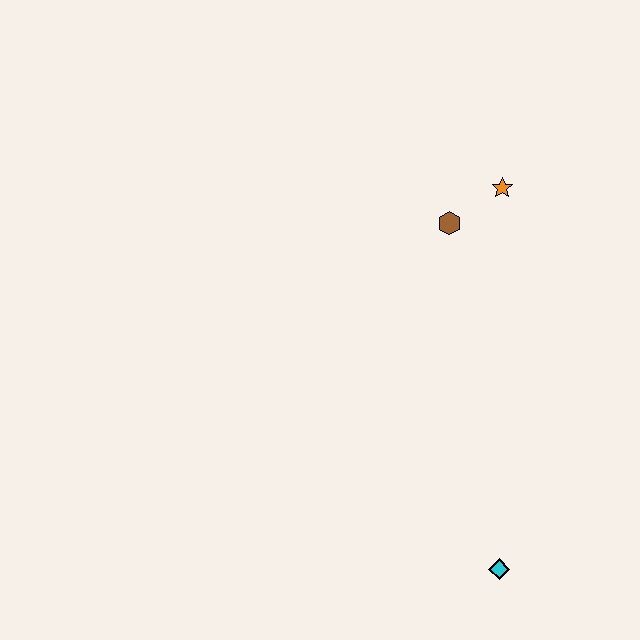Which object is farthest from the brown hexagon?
The cyan diamond is farthest from the brown hexagon.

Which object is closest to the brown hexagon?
The orange star is closest to the brown hexagon.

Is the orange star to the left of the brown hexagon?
No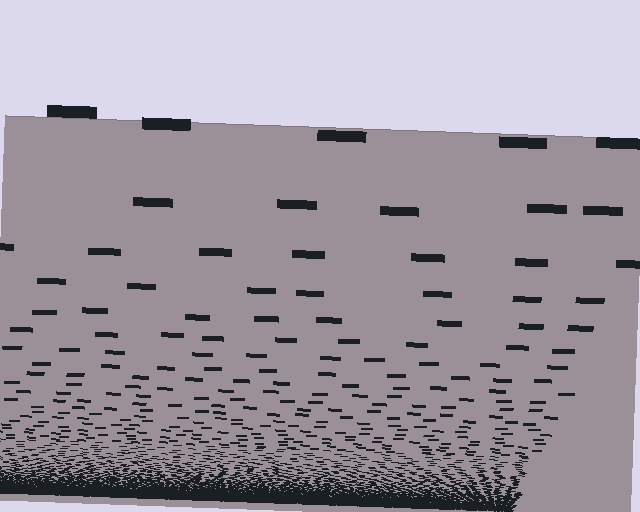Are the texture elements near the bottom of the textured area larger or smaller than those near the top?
Smaller. The gradient is inverted — elements near the bottom are smaller and denser.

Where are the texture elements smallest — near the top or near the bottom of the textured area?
Near the bottom.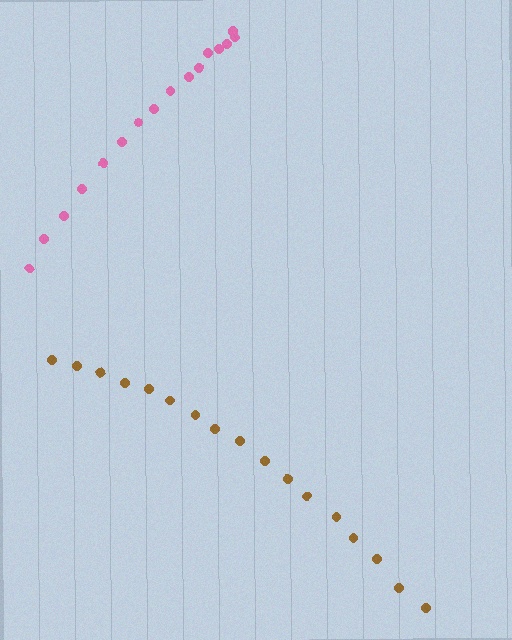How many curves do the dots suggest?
There are 2 distinct paths.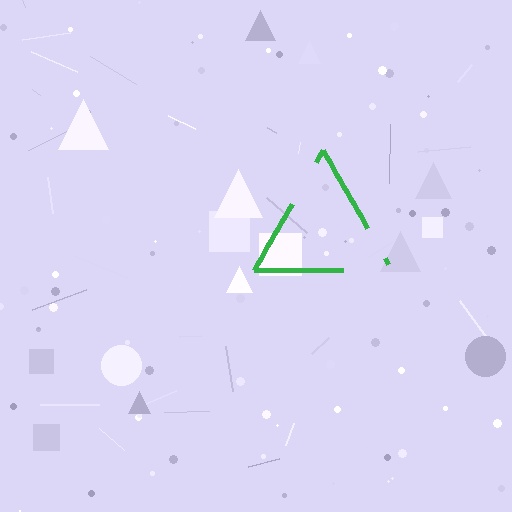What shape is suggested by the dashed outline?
The dashed outline suggests a triangle.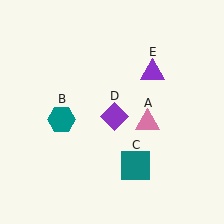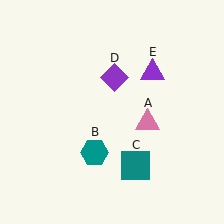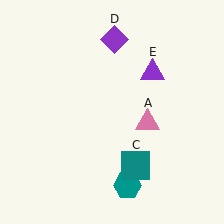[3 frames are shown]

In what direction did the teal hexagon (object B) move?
The teal hexagon (object B) moved down and to the right.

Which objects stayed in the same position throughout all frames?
Pink triangle (object A) and teal square (object C) and purple triangle (object E) remained stationary.